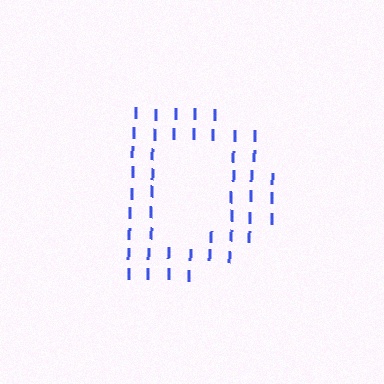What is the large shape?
The large shape is the letter D.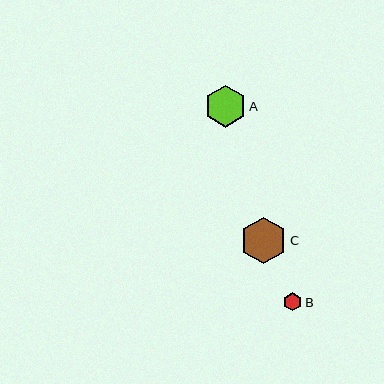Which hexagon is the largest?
Hexagon C is the largest with a size of approximately 47 pixels.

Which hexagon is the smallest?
Hexagon B is the smallest with a size of approximately 18 pixels.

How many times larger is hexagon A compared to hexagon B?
Hexagon A is approximately 2.3 times the size of hexagon B.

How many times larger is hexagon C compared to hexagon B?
Hexagon C is approximately 2.6 times the size of hexagon B.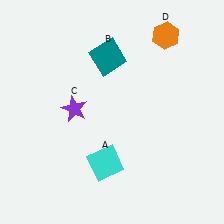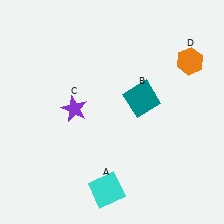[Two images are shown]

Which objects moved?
The objects that moved are: the cyan square (A), the teal square (B), the orange hexagon (D).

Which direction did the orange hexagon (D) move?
The orange hexagon (D) moved down.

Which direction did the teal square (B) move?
The teal square (B) moved down.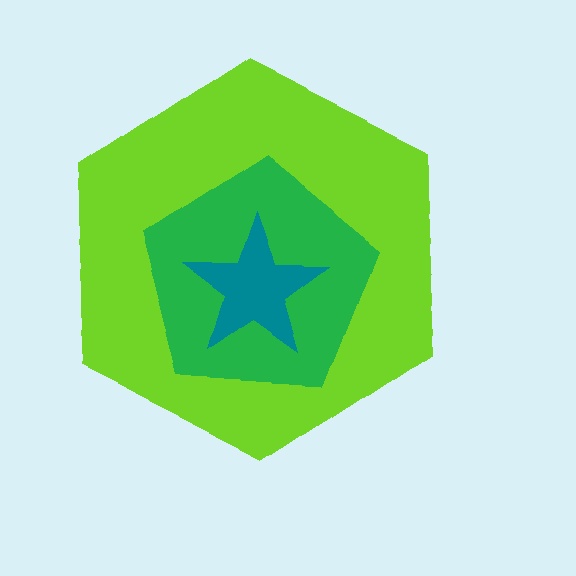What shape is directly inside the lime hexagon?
The green pentagon.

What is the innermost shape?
The teal star.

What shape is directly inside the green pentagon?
The teal star.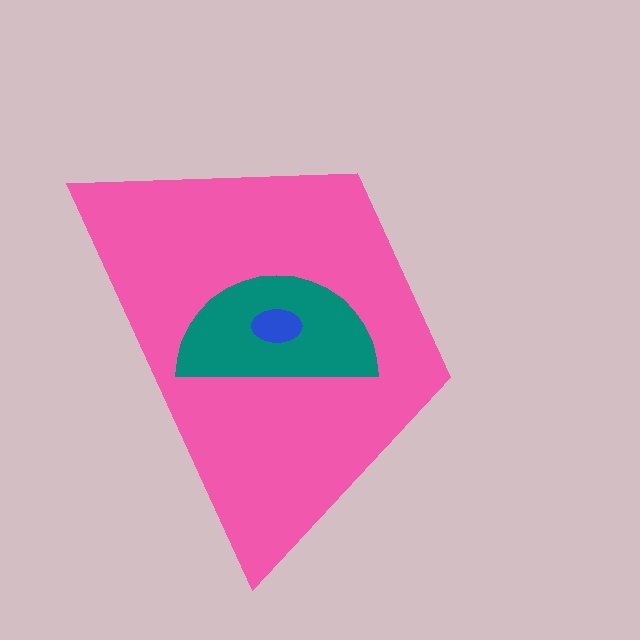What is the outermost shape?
The pink trapezoid.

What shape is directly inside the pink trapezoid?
The teal semicircle.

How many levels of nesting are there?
3.